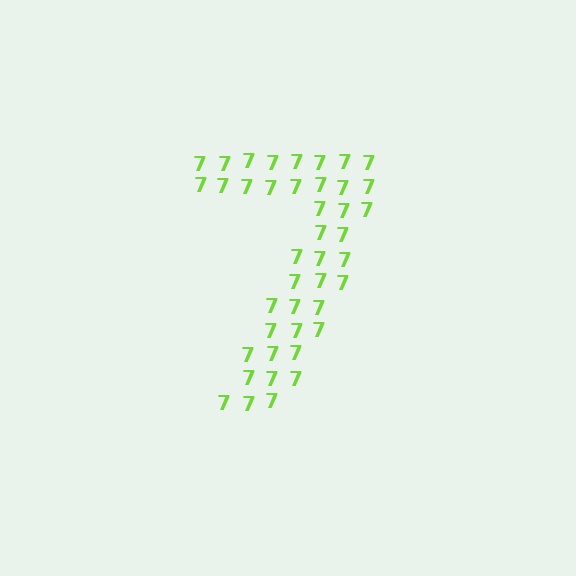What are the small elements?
The small elements are digit 7's.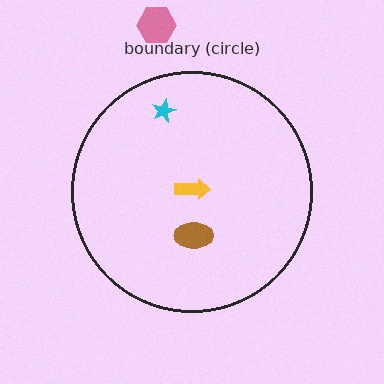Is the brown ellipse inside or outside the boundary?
Inside.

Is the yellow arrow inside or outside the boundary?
Inside.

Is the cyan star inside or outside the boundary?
Inside.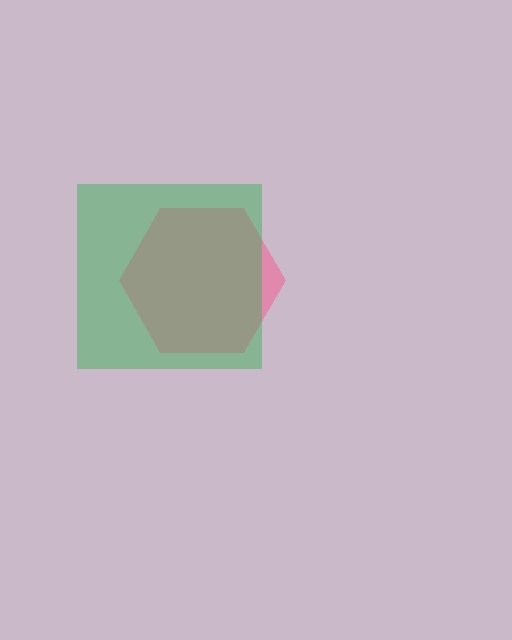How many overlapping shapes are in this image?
There are 2 overlapping shapes in the image.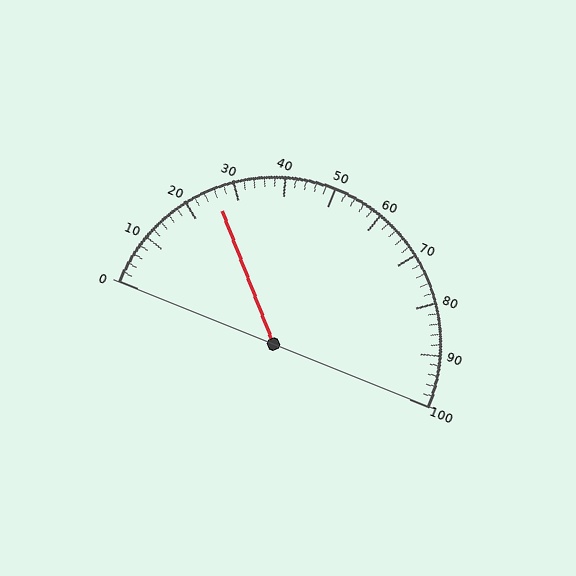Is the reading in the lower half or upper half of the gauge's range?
The reading is in the lower half of the range (0 to 100).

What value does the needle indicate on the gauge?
The needle indicates approximately 26.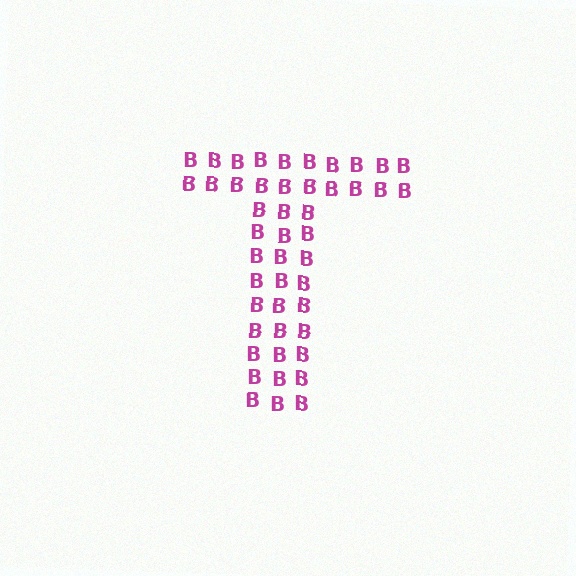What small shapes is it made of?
It is made of small letter B's.